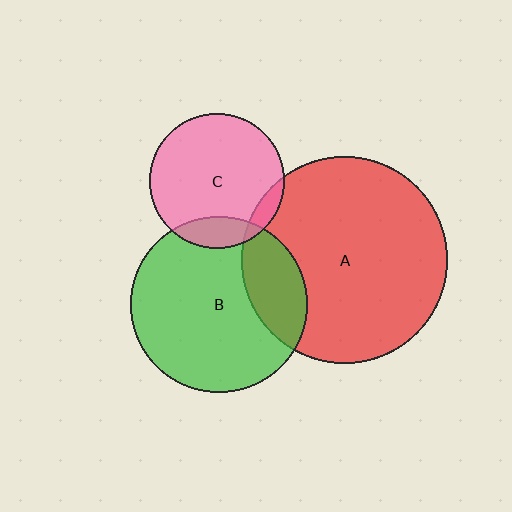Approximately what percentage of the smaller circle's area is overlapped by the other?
Approximately 15%.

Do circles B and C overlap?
Yes.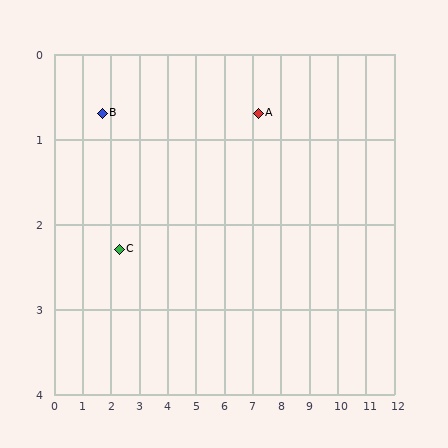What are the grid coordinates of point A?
Point A is at approximately (7.2, 0.7).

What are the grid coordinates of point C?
Point C is at approximately (2.3, 2.3).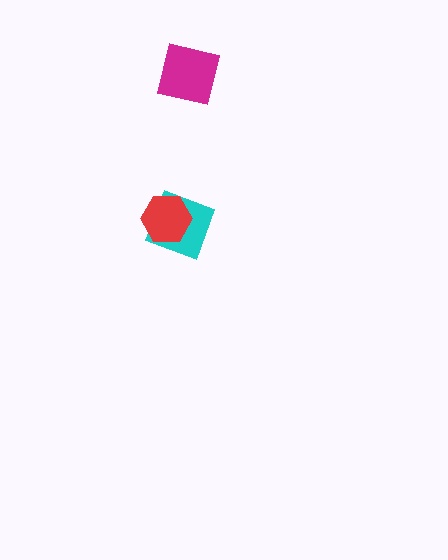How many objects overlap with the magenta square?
0 objects overlap with the magenta square.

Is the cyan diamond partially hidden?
Yes, it is partially covered by another shape.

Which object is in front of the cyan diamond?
The red hexagon is in front of the cyan diamond.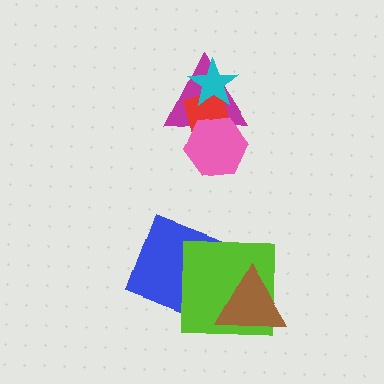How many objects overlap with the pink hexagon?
2 objects overlap with the pink hexagon.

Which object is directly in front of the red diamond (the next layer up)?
The pink hexagon is directly in front of the red diamond.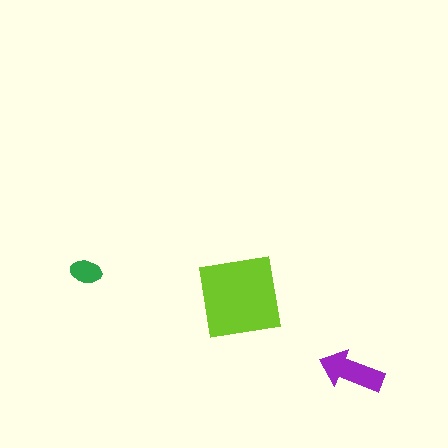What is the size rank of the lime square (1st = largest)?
1st.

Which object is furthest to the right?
The purple arrow is rightmost.